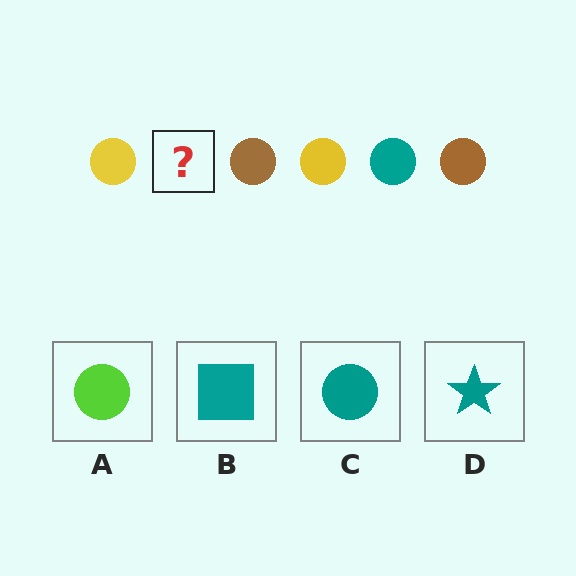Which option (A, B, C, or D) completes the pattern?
C.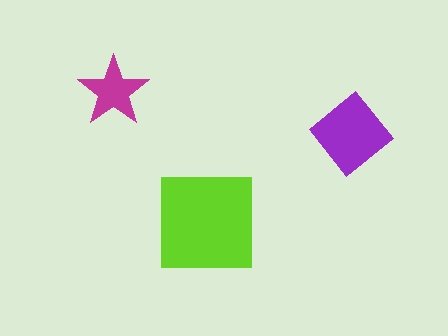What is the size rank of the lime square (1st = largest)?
1st.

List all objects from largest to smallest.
The lime square, the purple diamond, the magenta star.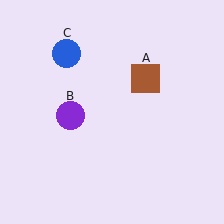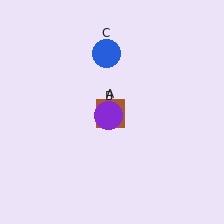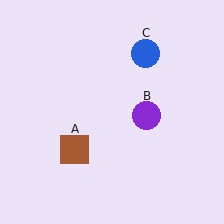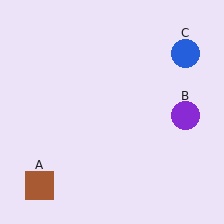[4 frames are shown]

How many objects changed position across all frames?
3 objects changed position: brown square (object A), purple circle (object B), blue circle (object C).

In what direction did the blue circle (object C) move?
The blue circle (object C) moved right.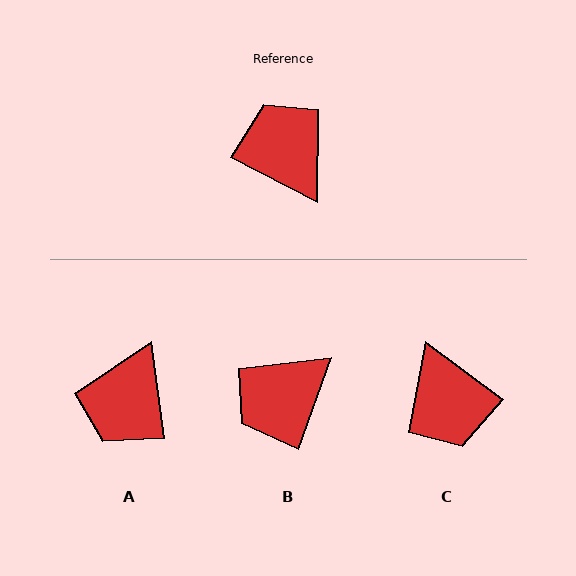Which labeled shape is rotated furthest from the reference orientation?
C, about 171 degrees away.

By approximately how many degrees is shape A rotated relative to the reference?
Approximately 125 degrees counter-clockwise.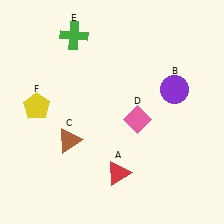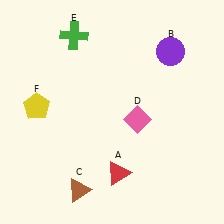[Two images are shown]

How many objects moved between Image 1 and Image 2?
2 objects moved between the two images.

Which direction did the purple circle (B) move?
The purple circle (B) moved up.